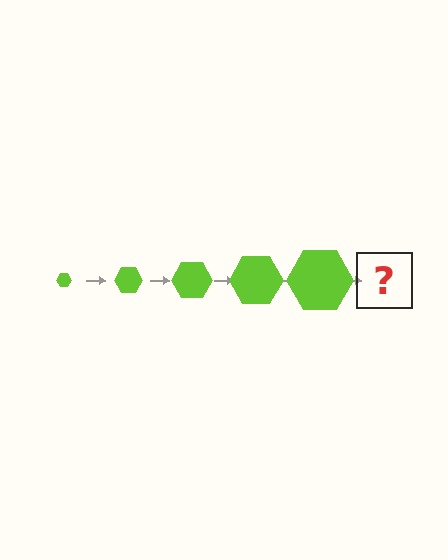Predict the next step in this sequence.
The next step is a lime hexagon, larger than the previous one.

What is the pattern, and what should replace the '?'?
The pattern is that the hexagon gets progressively larger each step. The '?' should be a lime hexagon, larger than the previous one.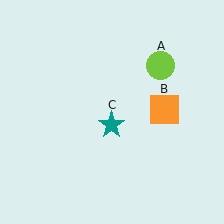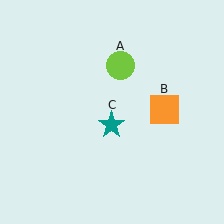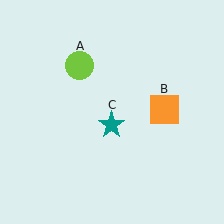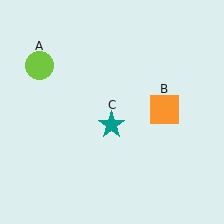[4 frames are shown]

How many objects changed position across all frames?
1 object changed position: lime circle (object A).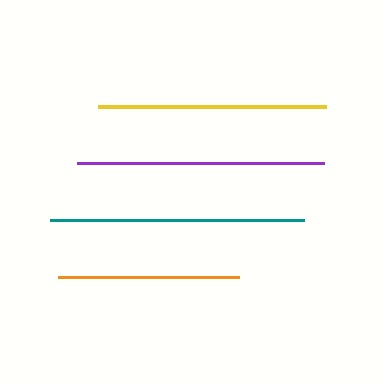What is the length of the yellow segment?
The yellow segment is approximately 229 pixels long.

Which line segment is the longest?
The teal line is the longest at approximately 254 pixels.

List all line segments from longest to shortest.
From longest to shortest: teal, purple, yellow, orange.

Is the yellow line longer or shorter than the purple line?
The purple line is longer than the yellow line.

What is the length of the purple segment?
The purple segment is approximately 247 pixels long.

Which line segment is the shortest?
The orange line is the shortest at approximately 181 pixels.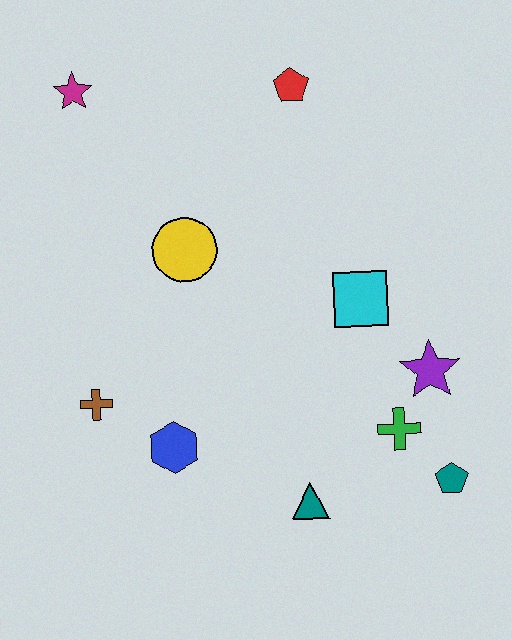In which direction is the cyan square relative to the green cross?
The cyan square is above the green cross.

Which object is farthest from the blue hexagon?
The red pentagon is farthest from the blue hexagon.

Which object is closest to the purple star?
The green cross is closest to the purple star.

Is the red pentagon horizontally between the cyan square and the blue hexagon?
Yes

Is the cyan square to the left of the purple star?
Yes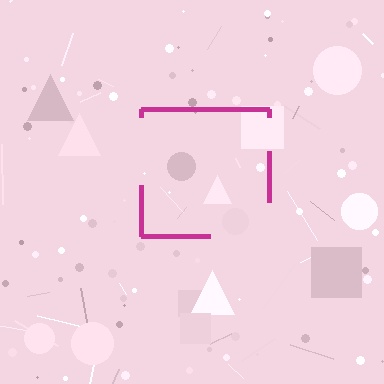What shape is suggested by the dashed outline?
The dashed outline suggests a square.